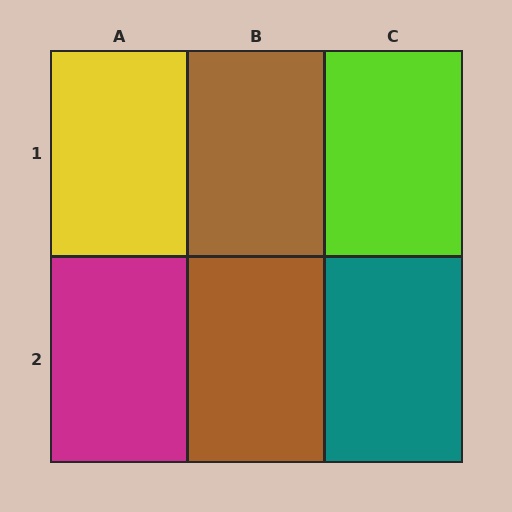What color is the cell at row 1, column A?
Yellow.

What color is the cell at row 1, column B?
Brown.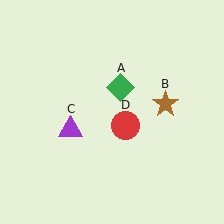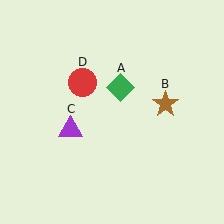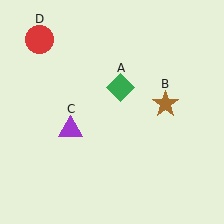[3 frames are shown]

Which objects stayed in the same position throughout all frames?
Green diamond (object A) and brown star (object B) and purple triangle (object C) remained stationary.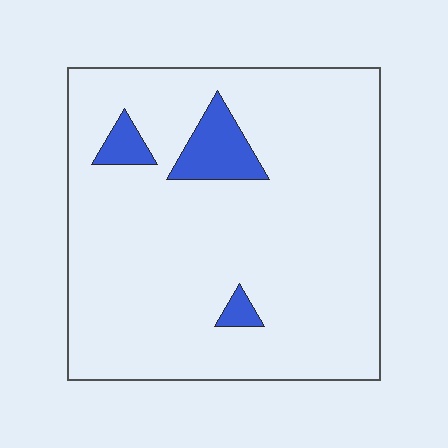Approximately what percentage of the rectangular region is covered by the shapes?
Approximately 10%.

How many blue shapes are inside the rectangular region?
3.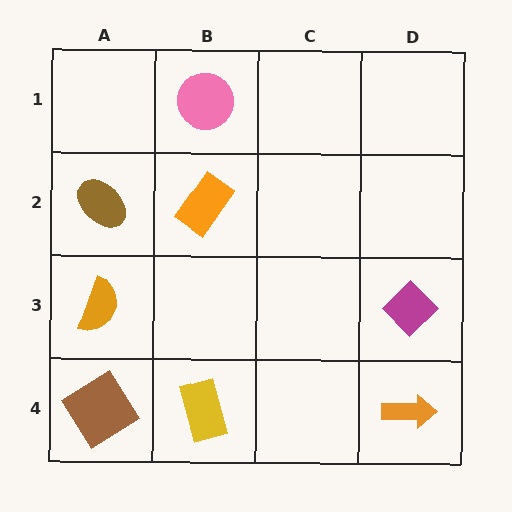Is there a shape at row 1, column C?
No, that cell is empty.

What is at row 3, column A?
An orange semicircle.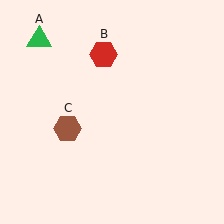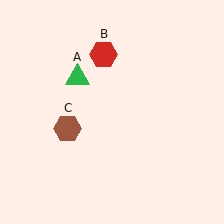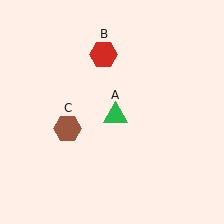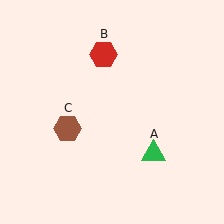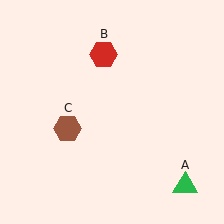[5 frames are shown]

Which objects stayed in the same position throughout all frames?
Red hexagon (object B) and brown hexagon (object C) remained stationary.